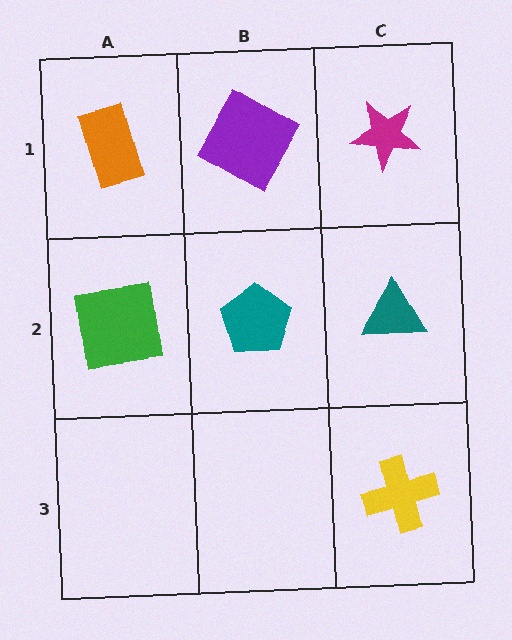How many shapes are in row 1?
3 shapes.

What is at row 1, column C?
A magenta star.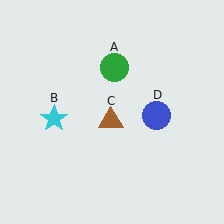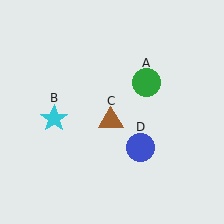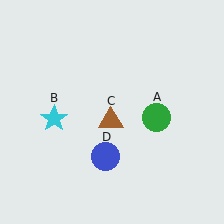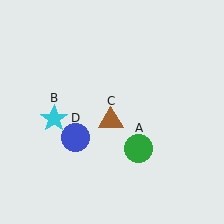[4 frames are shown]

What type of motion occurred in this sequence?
The green circle (object A), blue circle (object D) rotated clockwise around the center of the scene.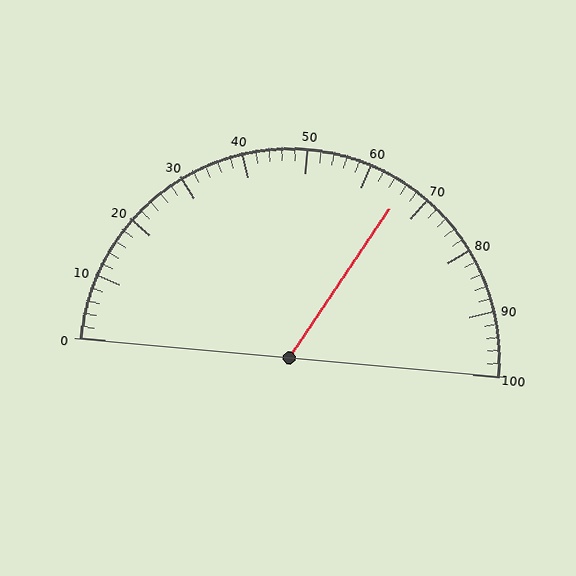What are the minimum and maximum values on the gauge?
The gauge ranges from 0 to 100.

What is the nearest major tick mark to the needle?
The nearest major tick mark is 70.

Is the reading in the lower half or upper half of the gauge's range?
The reading is in the upper half of the range (0 to 100).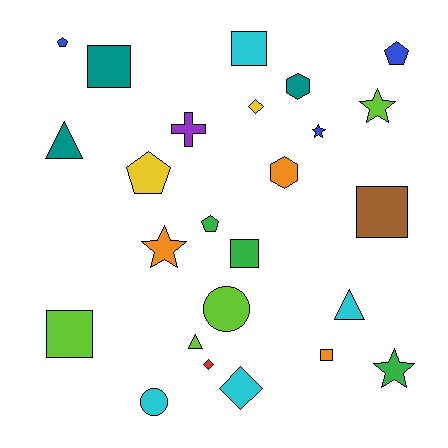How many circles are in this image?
There are 2 circles.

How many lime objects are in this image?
There are 4 lime objects.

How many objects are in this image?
There are 25 objects.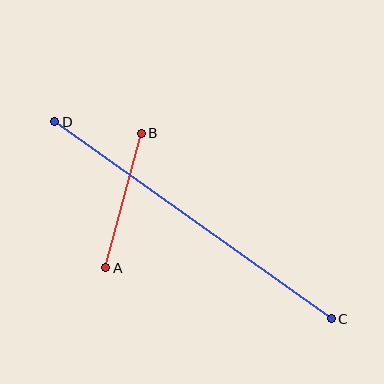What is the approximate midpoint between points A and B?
The midpoint is at approximately (124, 201) pixels.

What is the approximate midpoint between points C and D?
The midpoint is at approximately (193, 220) pixels.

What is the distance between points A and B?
The distance is approximately 139 pixels.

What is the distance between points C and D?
The distance is approximately 340 pixels.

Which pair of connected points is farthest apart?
Points C and D are farthest apart.